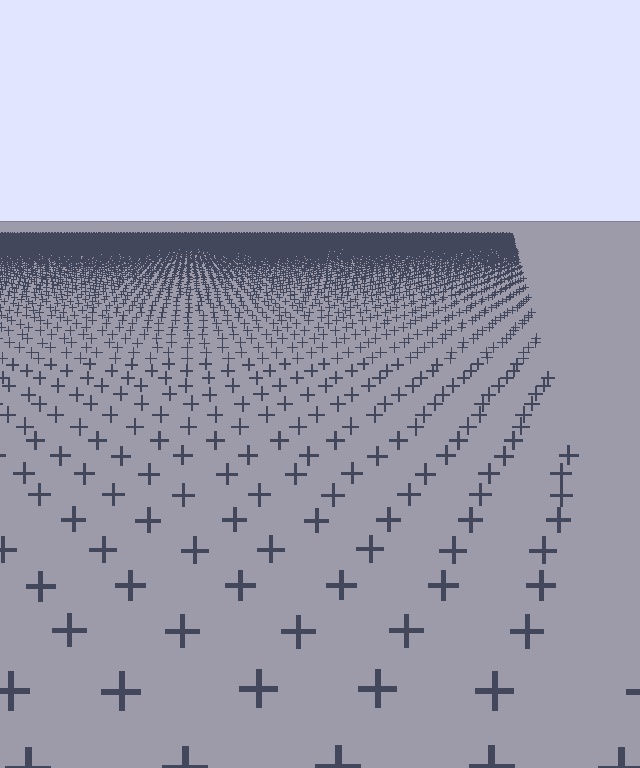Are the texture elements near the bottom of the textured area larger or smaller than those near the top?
Larger. Near the bottom, elements are closer to the viewer and appear at a bigger on-screen size.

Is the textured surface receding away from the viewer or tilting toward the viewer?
The surface is receding away from the viewer. Texture elements get smaller and denser toward the top.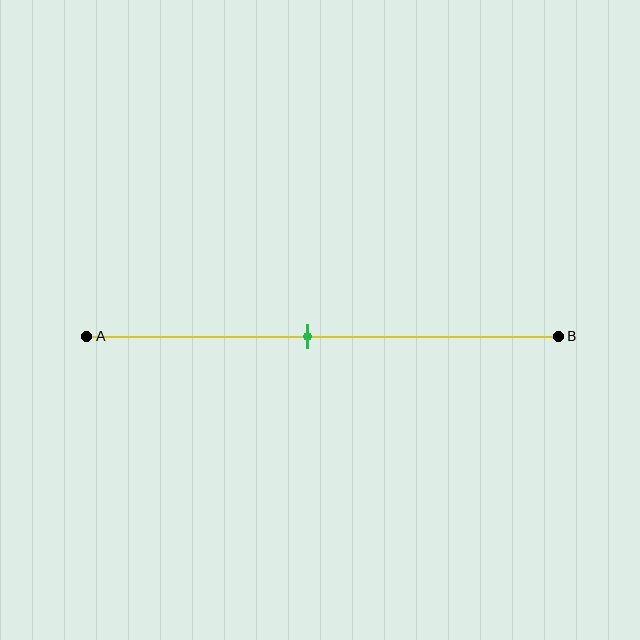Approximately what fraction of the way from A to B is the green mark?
The green mark is approximately 45% of the way from A to B.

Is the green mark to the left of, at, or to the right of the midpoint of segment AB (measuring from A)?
The green mark is to the left of the midpoint of segment AB.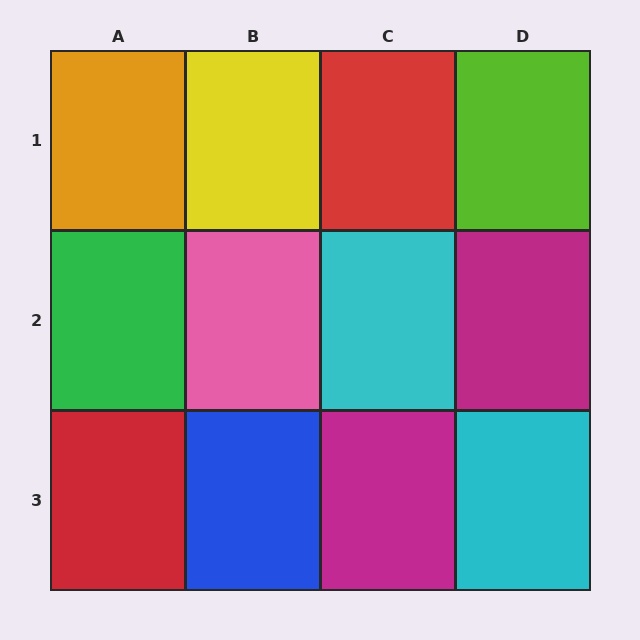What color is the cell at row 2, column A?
Green.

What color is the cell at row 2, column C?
Cyan.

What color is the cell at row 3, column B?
Blue.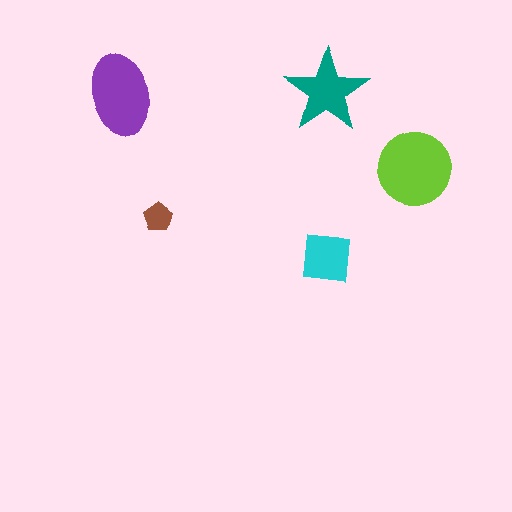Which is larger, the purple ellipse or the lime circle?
The lime circle.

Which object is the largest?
The lime circle.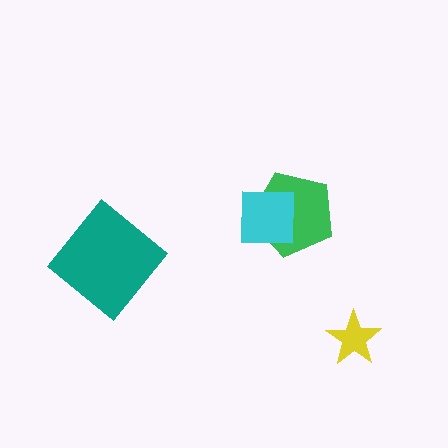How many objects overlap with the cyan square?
1 object overlaps with the cyan square.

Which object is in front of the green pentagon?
The cyan square is in front of the green pentagon.